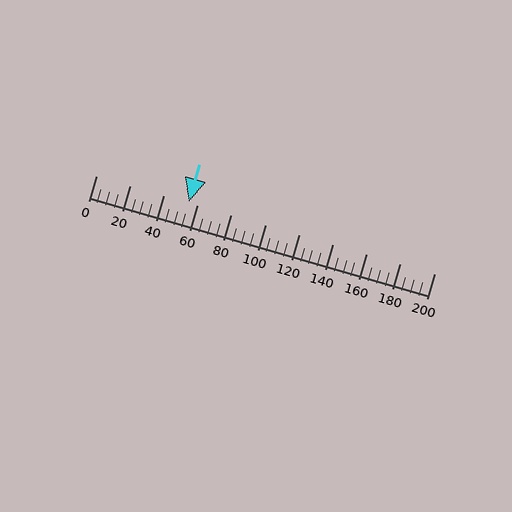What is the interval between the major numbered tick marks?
The major tick marks are spaced 20 units apart.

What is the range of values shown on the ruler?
The ruler shows values from 0 to 200.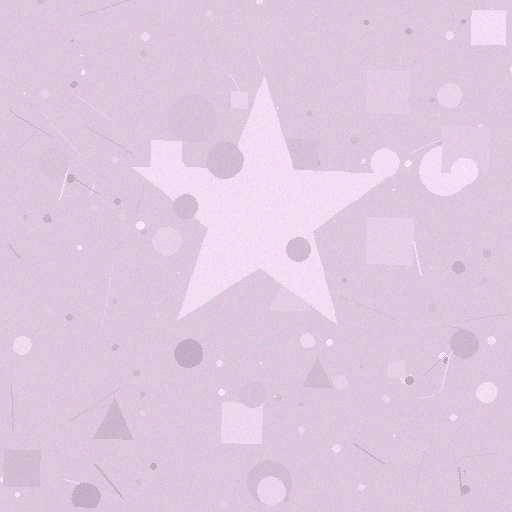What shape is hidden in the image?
A star is hidden in the image.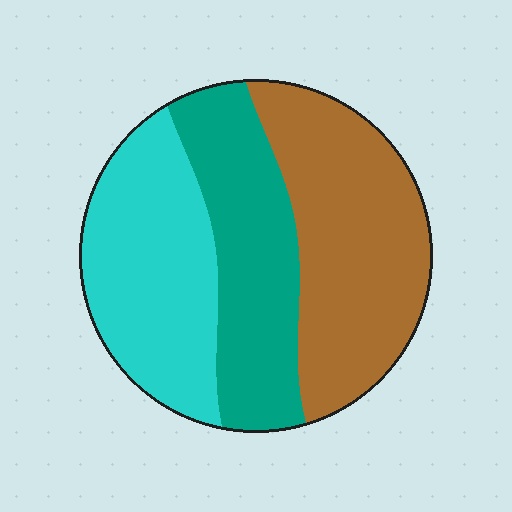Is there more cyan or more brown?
Brown.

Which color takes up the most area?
Brown, at roughly 40%.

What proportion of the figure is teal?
Teal covers 29% of the figure.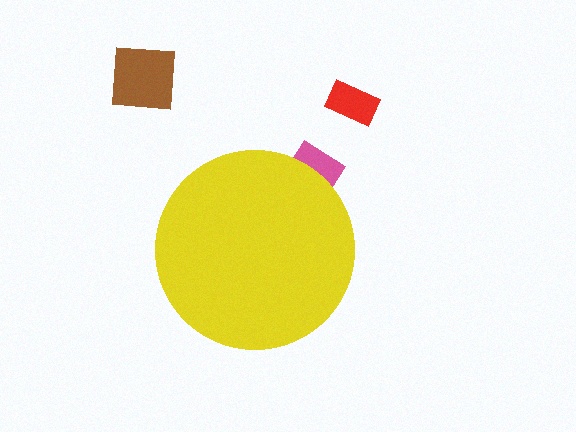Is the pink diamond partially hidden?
Yes, the pink diamond is partially hidden behind the yellow circle.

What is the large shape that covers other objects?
A yellow circle.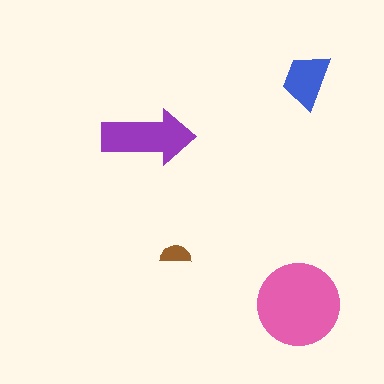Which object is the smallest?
The brown semicircle.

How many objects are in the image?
There are 4 objects in the image.